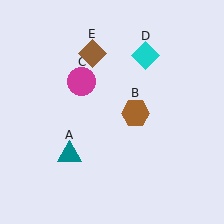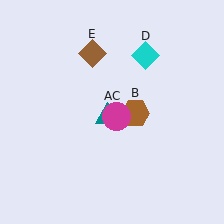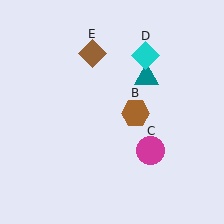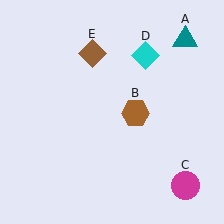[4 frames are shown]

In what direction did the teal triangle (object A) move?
The teal triangle (object A) moved up and to the right.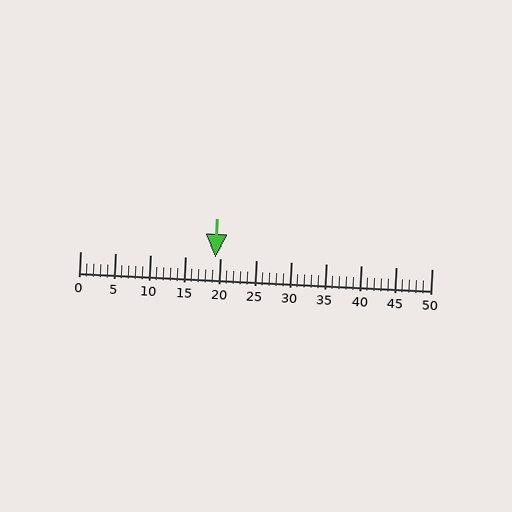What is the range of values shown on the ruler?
The ruler shows values from 0 to 50.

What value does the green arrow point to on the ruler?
The green arrow points to approximately 19.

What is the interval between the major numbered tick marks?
The major tick marks are spaced 5 units apart.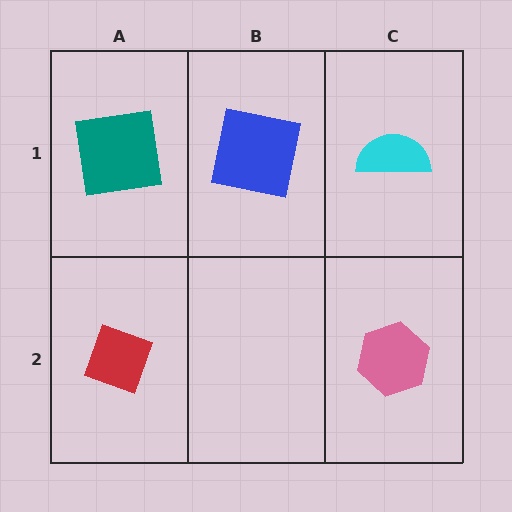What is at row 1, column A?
A teal square.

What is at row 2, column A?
A red diamond.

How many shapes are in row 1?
3 shapes.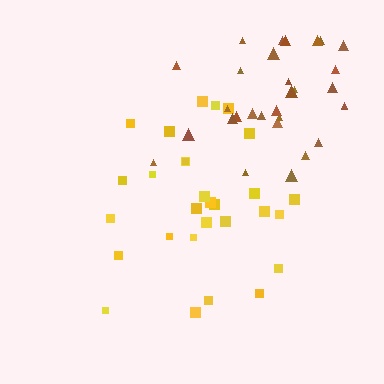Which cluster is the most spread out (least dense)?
Yellow.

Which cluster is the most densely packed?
Brown.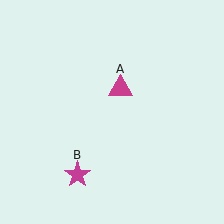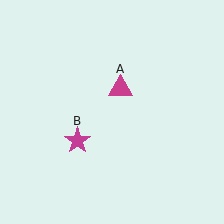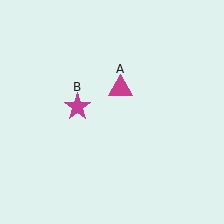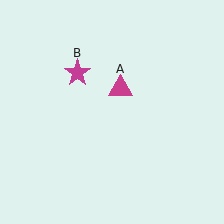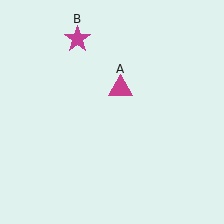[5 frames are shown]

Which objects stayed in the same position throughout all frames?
Magenta triangle (object A) remained stationary.